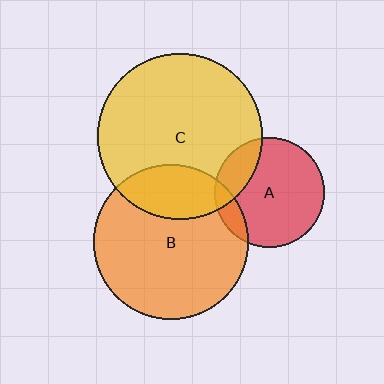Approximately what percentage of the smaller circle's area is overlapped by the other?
Approximately 20%.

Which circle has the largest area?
Circle C (yellow).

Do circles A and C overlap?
Yes.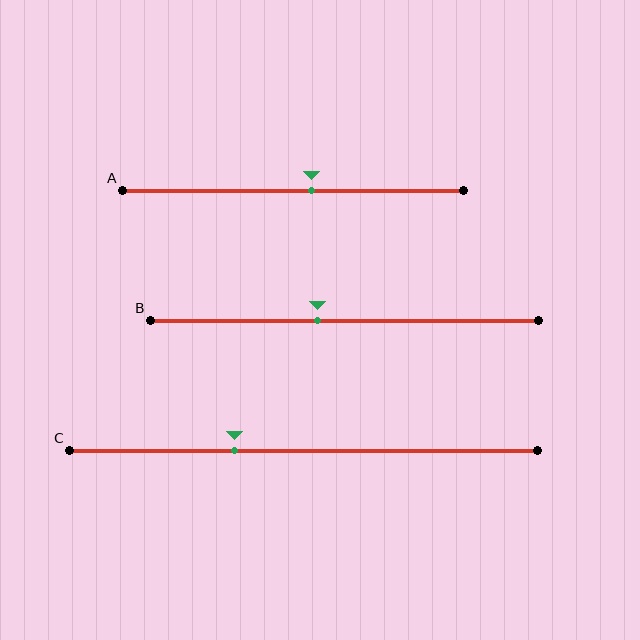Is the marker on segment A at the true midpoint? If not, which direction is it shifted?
No, the marker on segment A is shifted to the right by about 5% of the segment length.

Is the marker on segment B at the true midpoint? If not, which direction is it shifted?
No, the marker on segment B is shifted to the left by about 7% of the segment length.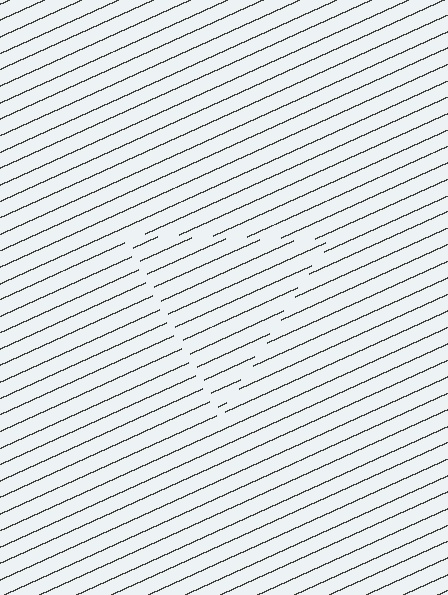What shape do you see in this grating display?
An illusory triangle. The interior of the shape contains the same grating, shifted by half a period — the contour is defined by the phase discontinuity where line-ends from the inner and outer gratings abut.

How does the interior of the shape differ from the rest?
The interior of the shape contains the same grating, shifted by half a period — the contour is defined by the phase discontinuity where line-ends from the inner and outer gratings abut.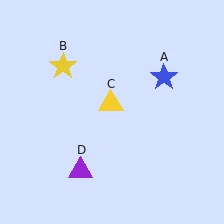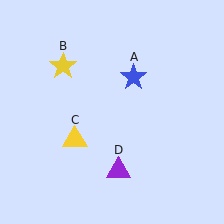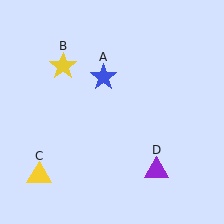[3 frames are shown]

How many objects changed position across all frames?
3 objects changed position: blue star (object A), yellow triangle (object C), purple triangle (object D).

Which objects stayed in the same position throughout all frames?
Yellow star (object B) remained stationary.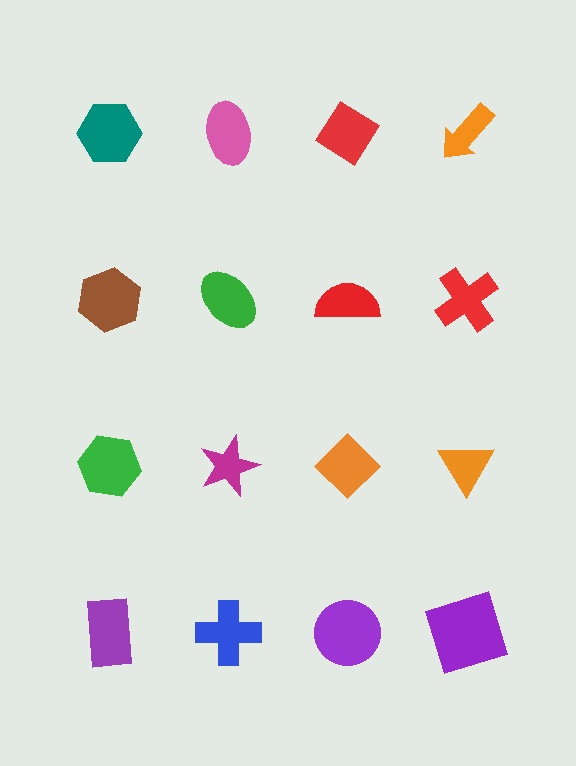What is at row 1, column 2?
A pink ellipse.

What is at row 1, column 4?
An orange arrow.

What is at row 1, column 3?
A red diamond.